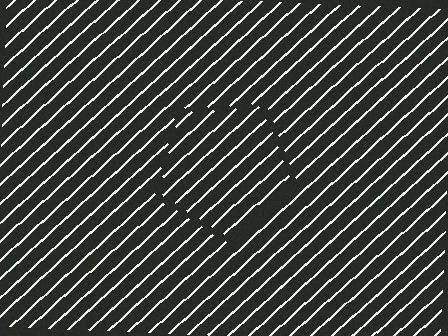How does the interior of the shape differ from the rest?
The interior of the shape contains the same grating, shifted by half a period — the contour is defined by the phase discontinuity where line-ends from the inner and outer gratings abut.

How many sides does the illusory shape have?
5 sides — the line-ends trace a pentagon.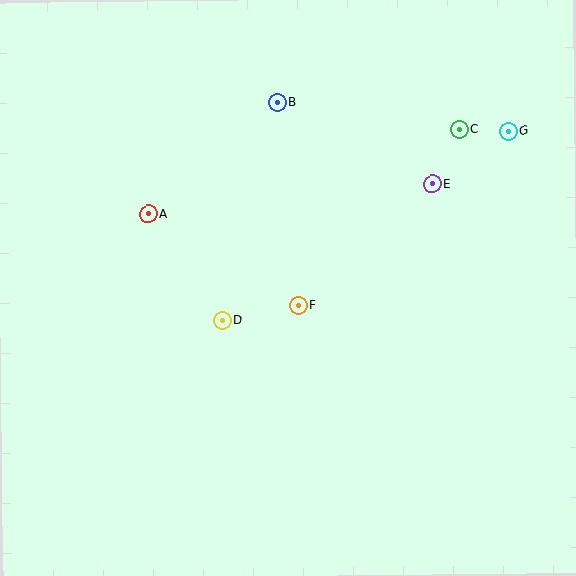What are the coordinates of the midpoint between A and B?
The midpoint between A and B is at (213, 158).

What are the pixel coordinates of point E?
Point E is at (432, 184).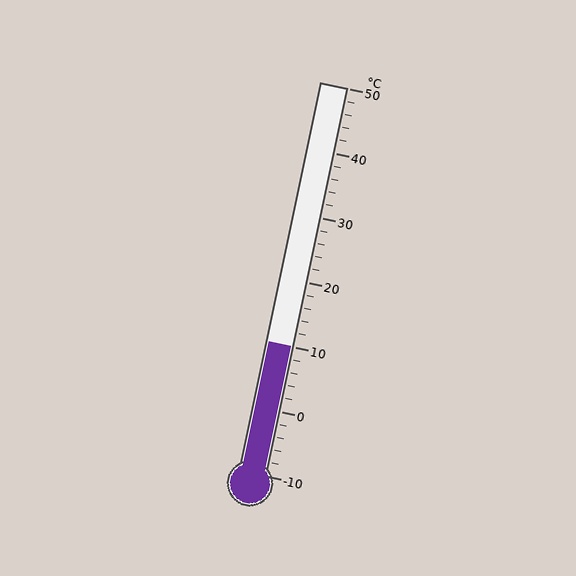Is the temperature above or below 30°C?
The temperature is below 30°C.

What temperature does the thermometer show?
The thermometer shows approximately 10°C.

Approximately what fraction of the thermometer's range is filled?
The thermometer is filled to approximately 35% of its range.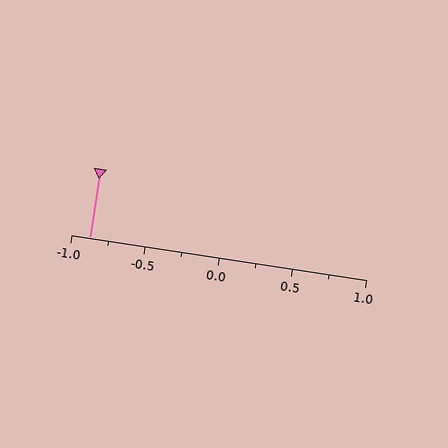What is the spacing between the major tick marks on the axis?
The major ticks are spaced 0.5 apart.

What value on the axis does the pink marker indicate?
The marker indicates approximately -0.88.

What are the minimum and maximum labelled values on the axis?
The axis runs from -1.0 to 1.0.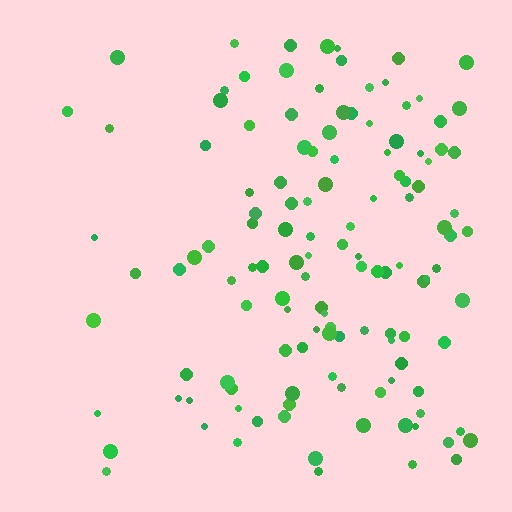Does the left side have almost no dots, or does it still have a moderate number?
Still a moderate number, just noticeably fewer than the right.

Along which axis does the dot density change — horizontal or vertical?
Horizontal.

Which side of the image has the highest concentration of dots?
The right.